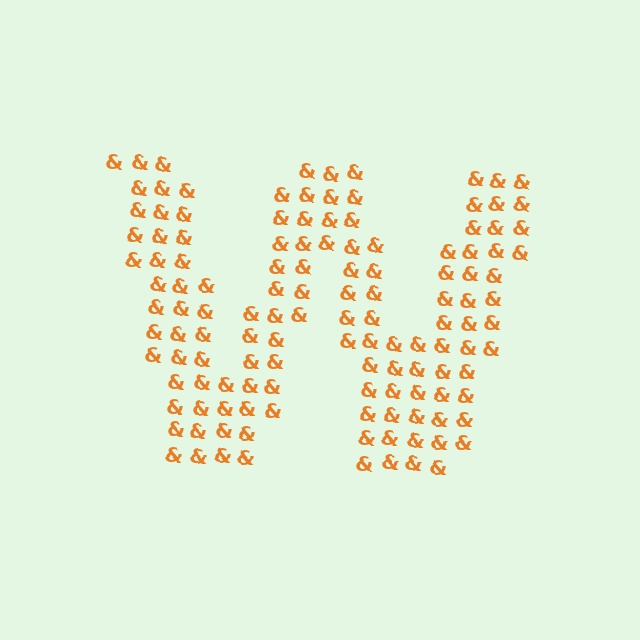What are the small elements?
The small elements are ampersands.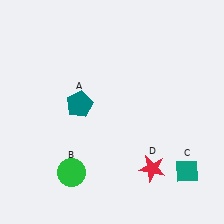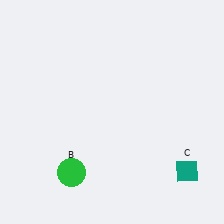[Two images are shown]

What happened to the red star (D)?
The red star (D) was removed in Image 2. It was in the bottom-right area of Image 1.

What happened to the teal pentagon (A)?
The teal pentagon (A) was removed in Image 2. It was in the top-left area of Image 1.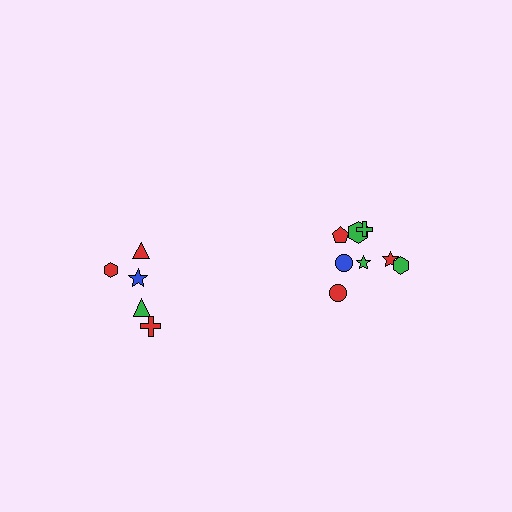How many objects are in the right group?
There are 8 objects.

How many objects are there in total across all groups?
There are 13 objects.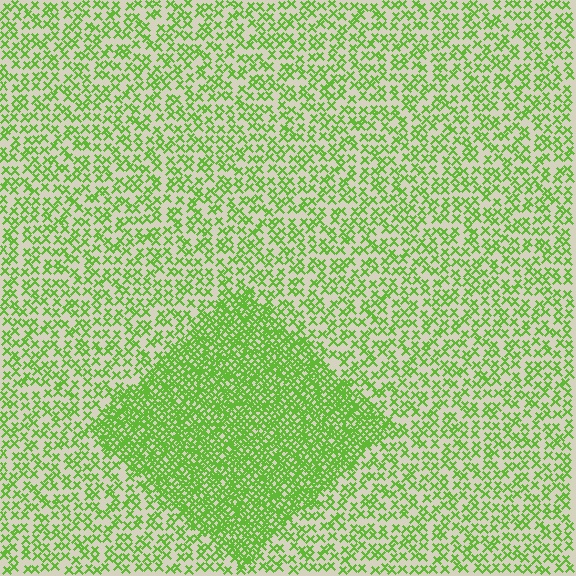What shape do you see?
I see a diamond.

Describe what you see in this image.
The image contains small lime elements arranged at two different densities. A diamond-shaped region is visible where the elements are more densely packed than the surrounding area.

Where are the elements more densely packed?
The elements are more densely packed inside the diamond boundary.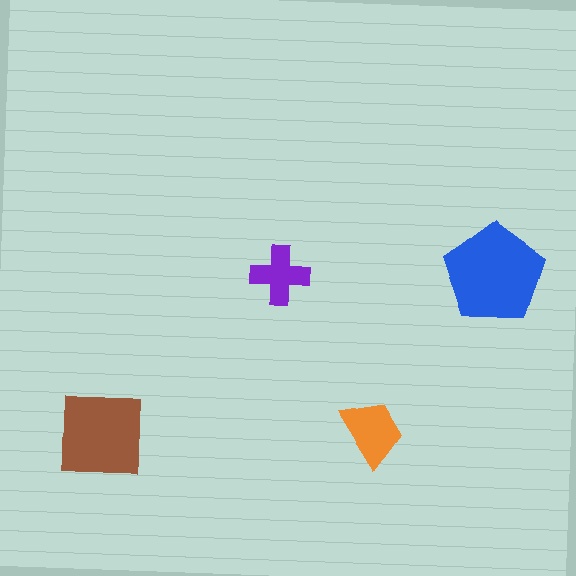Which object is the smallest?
The purple cross.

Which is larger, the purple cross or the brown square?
The brown square.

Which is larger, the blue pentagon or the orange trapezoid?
The blue pentagon.